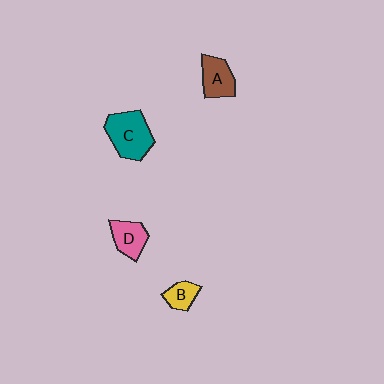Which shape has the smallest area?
Shape B (yellow).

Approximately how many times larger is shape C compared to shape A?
Approximately 1.5 times.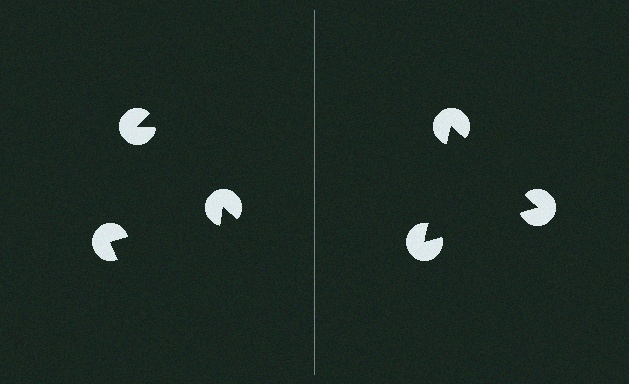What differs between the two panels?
The pac-man discs are positioned identically on both sides; only the wedge orientations differ. On the right they align to a triangle; on the left they are misaligned.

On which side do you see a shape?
An illusory triangle appears on the right side. On the left side the wedge cuts are rotated, so no coherent shape forms.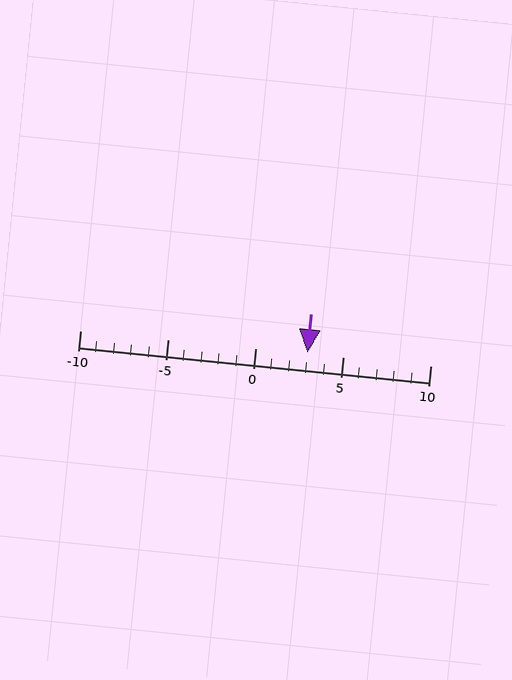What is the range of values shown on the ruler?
The ruler shows values from -10 to 10.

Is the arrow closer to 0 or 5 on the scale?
The arrow is closer to 5.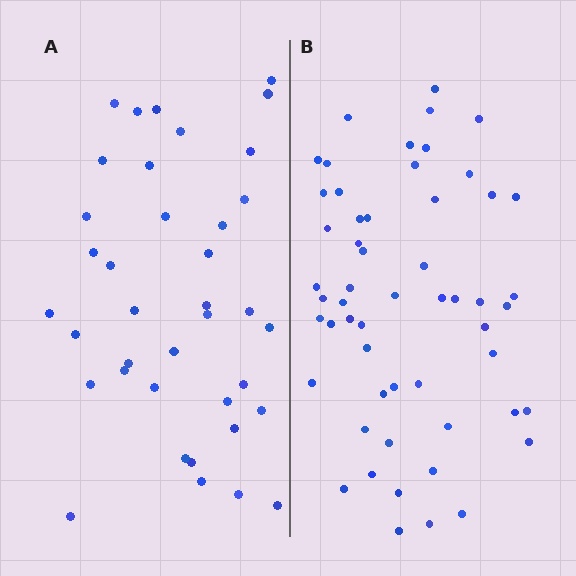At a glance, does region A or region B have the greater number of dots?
Region B (the right region) has more dots.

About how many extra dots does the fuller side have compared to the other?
Region B has approximately 15 more dots than region A.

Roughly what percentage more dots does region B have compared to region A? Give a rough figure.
About 45% more.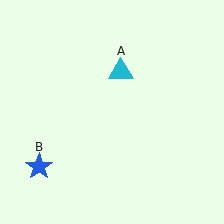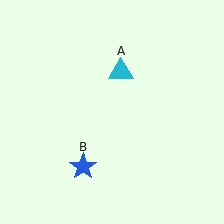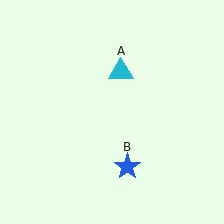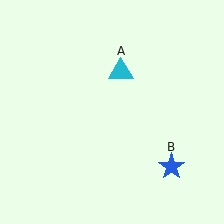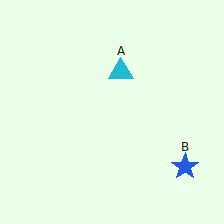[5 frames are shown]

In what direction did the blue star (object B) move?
The blue star (object B) moved right.